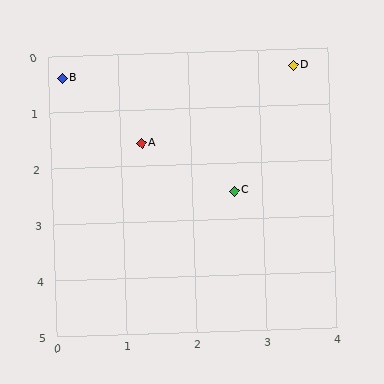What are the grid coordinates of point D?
Point D is at approximately (3.5, 0.3).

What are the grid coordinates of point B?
Point B is at approximately (0.2, 0.4).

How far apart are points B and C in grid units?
Points B and C are about 3.2 grid units apart.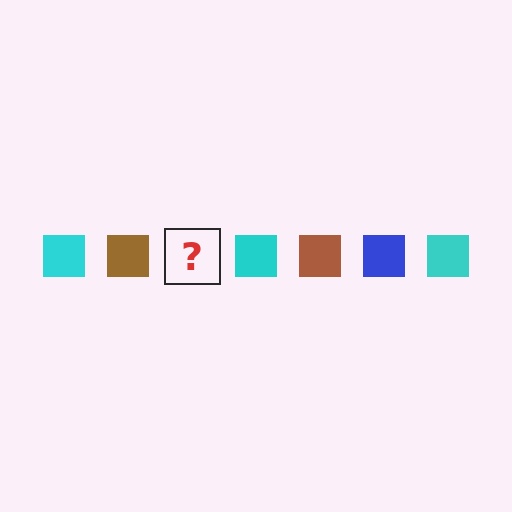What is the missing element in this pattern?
The missing element is a blue square.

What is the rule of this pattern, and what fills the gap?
The rule is that the pattern cycles through cyan, brown, blue squares. The gap should be filled with a blue square.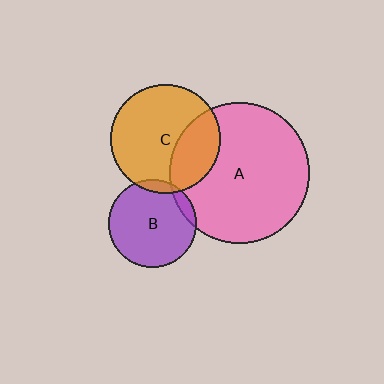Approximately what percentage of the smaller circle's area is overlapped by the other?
Approximately 5%.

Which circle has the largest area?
Circle A (pink).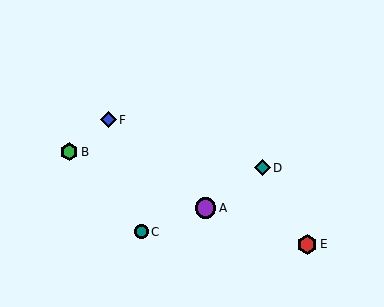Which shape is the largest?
The purple circle (labeled A) is the largest.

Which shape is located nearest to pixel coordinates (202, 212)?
The purple circle (labeled A) at (206, 208) is nearest to that location.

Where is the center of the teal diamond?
The center of the teal diamond is at (262, 168).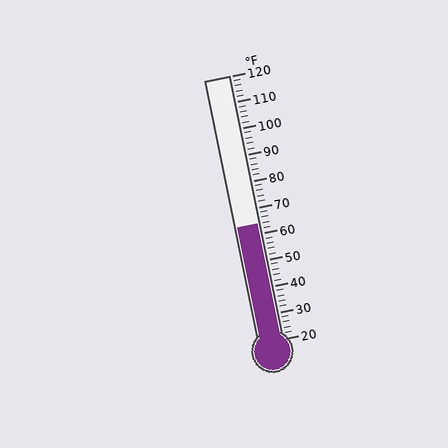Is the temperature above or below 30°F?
The temperature is above 30°F.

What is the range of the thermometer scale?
The thermometer scale ranges from 20°F to 120°F.